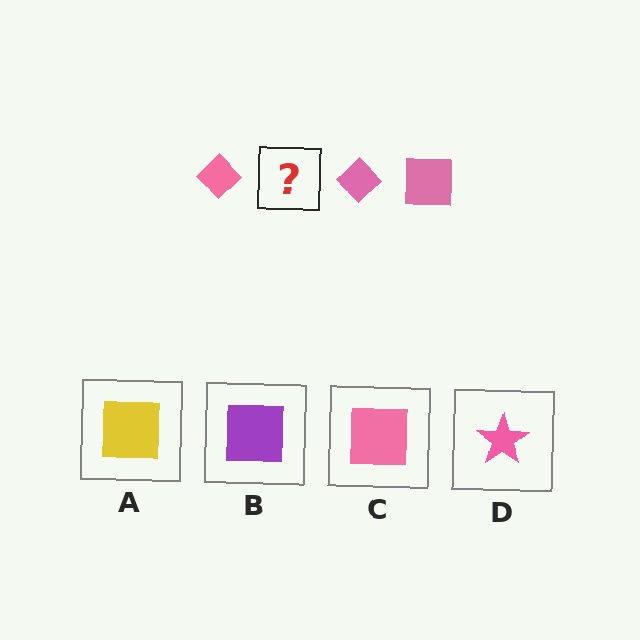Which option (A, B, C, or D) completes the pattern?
C.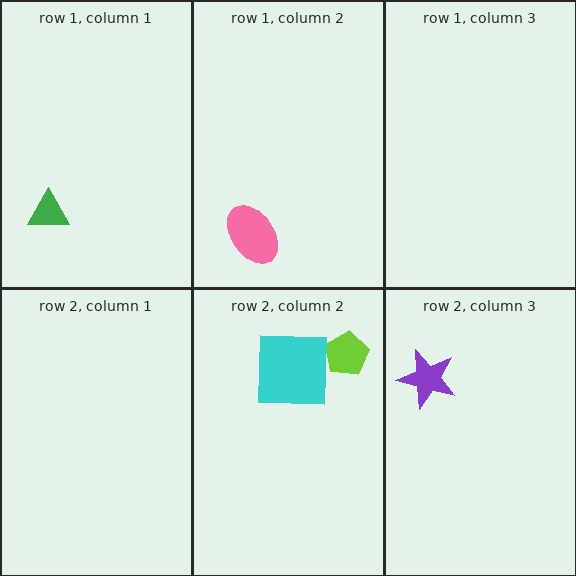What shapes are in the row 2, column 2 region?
The lime pentagon, the cyan square.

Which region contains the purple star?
The row 2, column 3 region.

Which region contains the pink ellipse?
The row 1, column 2 region.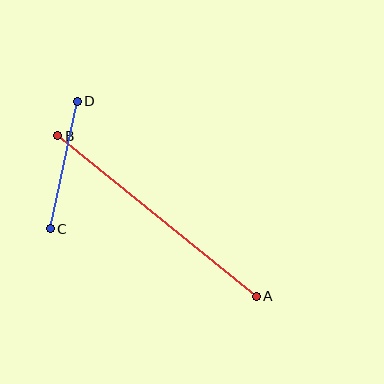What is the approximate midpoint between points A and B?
The midpoint is at approximately (157, 216) pixels.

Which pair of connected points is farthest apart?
Points A and B are farthest apart.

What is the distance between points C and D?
The distance is approximately 130 pixels.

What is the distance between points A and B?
The distance is approximately 255 pixels.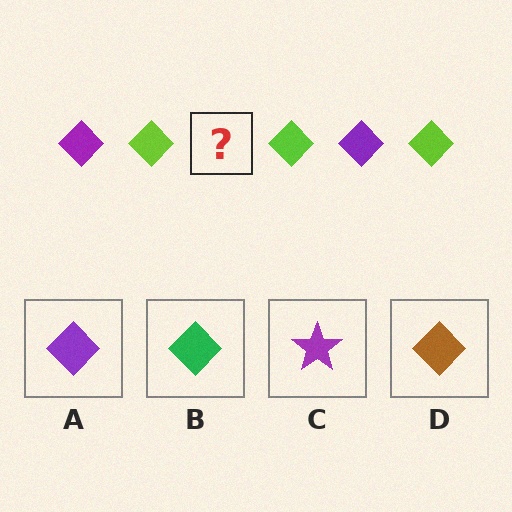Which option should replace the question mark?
Option A.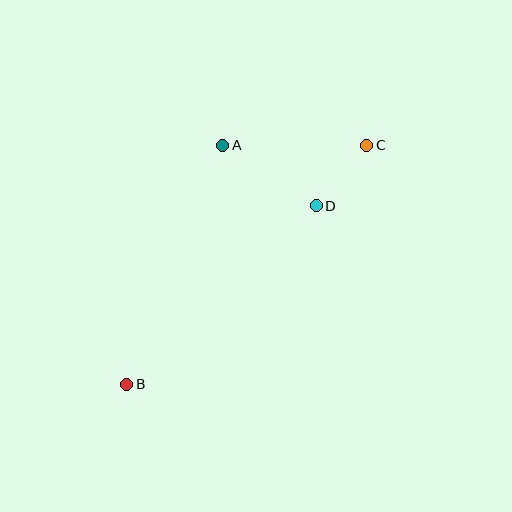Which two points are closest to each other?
Points C and D are closest to each other.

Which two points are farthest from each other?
Points B and C are farthest from each other.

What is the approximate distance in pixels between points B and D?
The distance between B and D is approximately 260 pixels.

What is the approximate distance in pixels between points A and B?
The distance between A and B is approximately 258 pixels.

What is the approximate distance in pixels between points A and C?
The distance between A and C is approximately 144 pixels.